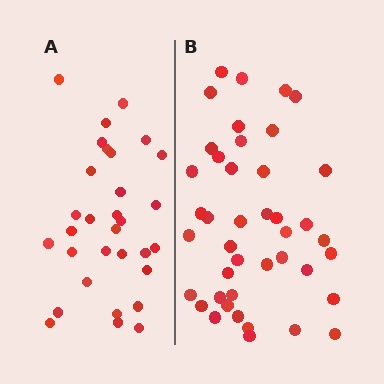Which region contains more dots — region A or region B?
Region B (the right region) has more dots.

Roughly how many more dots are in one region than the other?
Region B has roughly 12 or so more dots than region A.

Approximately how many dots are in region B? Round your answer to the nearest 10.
About 40 dots. (The exact count is 42, which rounds to 40.)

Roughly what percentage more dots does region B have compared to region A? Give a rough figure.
About 35% more.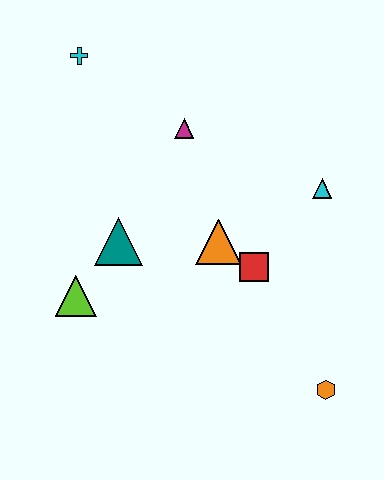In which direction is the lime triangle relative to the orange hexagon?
The lime triangle is to the left of the orange hexagon.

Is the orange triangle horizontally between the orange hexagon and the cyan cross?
Yes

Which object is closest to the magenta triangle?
The orange triangle is closest to the magenta triangle.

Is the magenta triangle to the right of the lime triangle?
Yes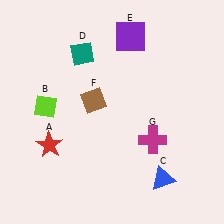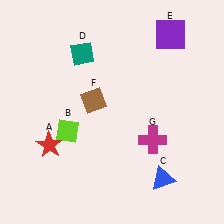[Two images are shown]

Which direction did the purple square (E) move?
The purple square (E) moved right.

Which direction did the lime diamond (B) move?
The lime diamond (B) moved down.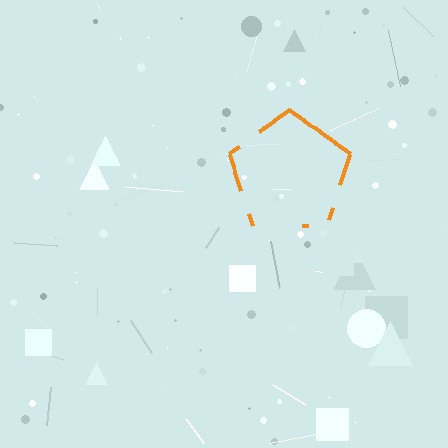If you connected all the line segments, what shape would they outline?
They would outline a pentagon.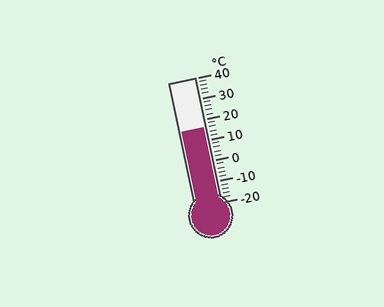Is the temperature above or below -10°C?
The temperature is above -10°C.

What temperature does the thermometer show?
The thermometer shows approximately 16°C.